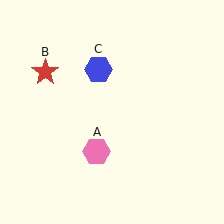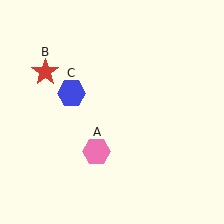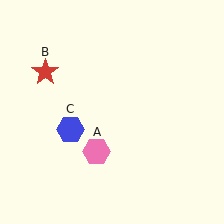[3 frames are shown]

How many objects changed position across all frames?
1 object changed position: blue hexagon (object C).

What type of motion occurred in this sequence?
The blue hexagon (object C) rotated counterclockwise around the center of the scene.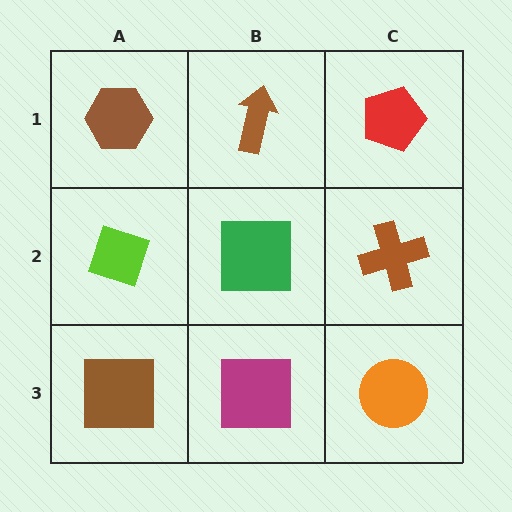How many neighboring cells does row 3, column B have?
3.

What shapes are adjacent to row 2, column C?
A red pentagon (row 1, column C), an orange circle (row 3, column C), a green square (row 2, column B).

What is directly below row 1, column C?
A brown cross.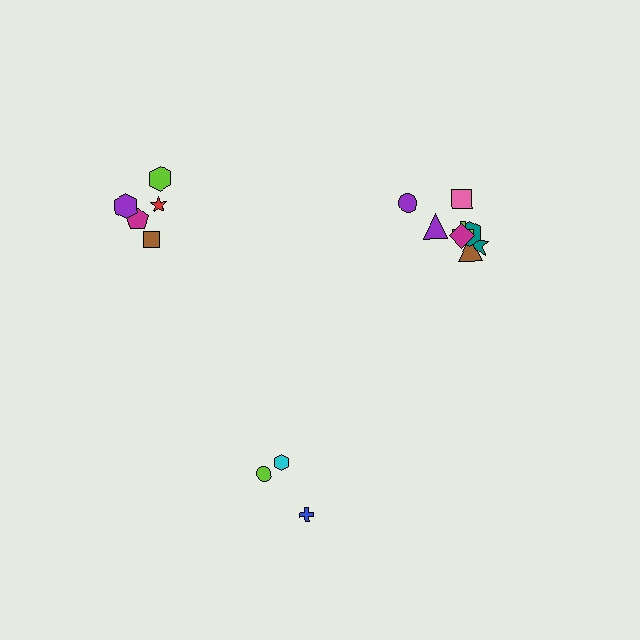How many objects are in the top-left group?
There are 5 objects.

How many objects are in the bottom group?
There are 3 objects.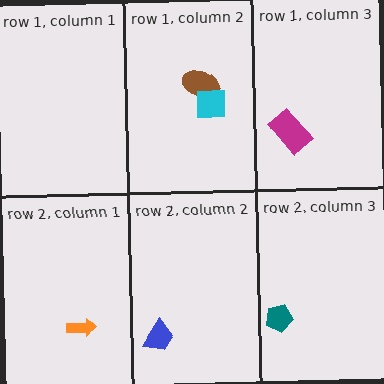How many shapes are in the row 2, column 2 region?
1.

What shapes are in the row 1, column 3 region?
The magenta rectangle.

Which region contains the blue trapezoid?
The row 2, column 2 region.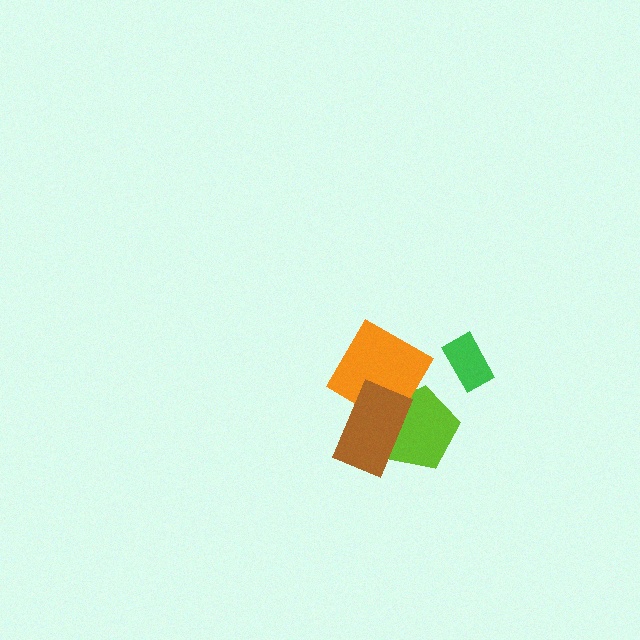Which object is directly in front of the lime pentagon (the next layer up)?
The orange diamond is directly in front of the lime pentagon.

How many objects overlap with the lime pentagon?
2 objects overlap with the lime pentagon.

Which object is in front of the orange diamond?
The brown rectangle is in front of the orange diamond.